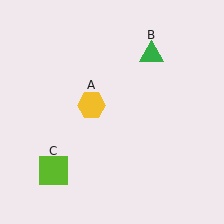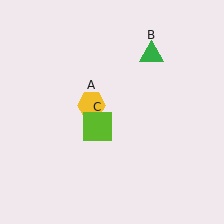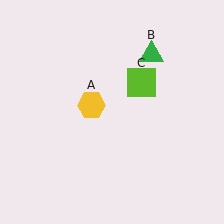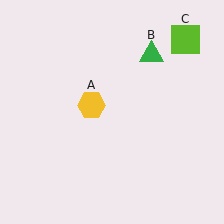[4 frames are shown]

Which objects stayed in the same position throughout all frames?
Yellow hexagon (object A) and green triangle (object B) remained stationary.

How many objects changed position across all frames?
1 object changed position: lime square (object C).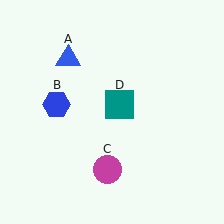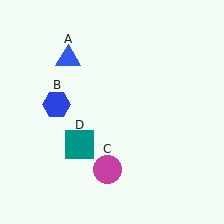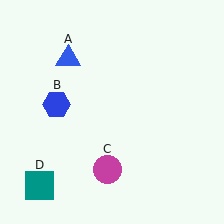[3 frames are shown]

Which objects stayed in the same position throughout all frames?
Blue triangle (object A) and blue hexagon (object B) and magenta circle (object C) remained stationary.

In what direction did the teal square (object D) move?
The teal square (object D) moved down and to the left.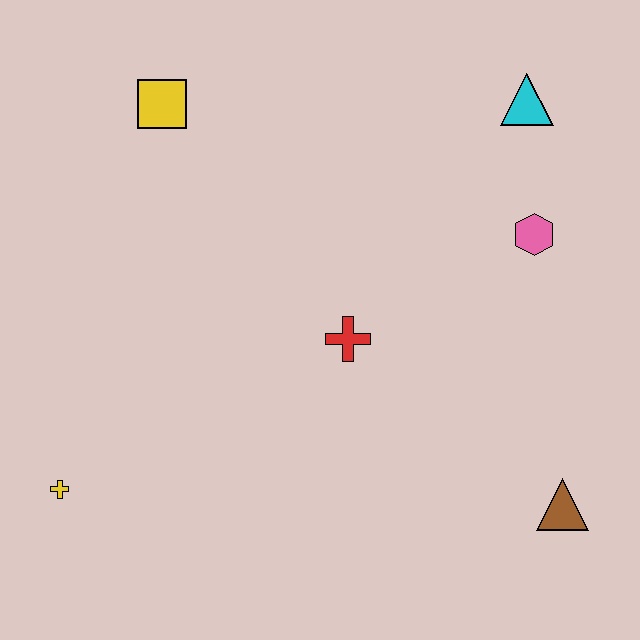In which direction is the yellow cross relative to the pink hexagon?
The yellow cross is to the left of the pink hexagon.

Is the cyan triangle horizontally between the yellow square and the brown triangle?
Yes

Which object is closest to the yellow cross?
The red cross is closest to the yellow cross.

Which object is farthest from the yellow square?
The brown triangle is farthest from the yellow square.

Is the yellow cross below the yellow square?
Yes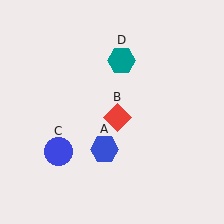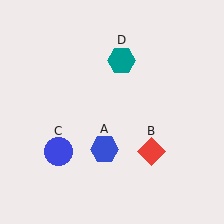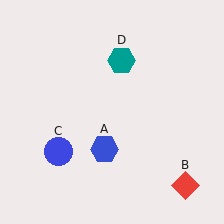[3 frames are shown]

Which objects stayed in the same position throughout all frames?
Blue hexagon (object A) and blue circle (object C) and teal hexagon (object D) remained stationary.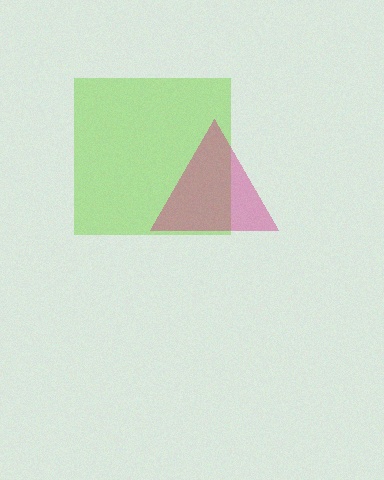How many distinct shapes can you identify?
There are 2 distinct shapes: a lime square, a magenta triangle.